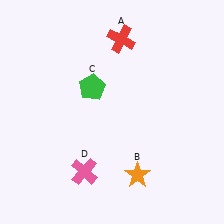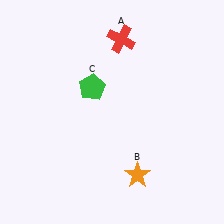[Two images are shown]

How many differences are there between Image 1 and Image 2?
There is 1 difference between the two images.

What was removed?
The pink cross (D) was removed in Image 2.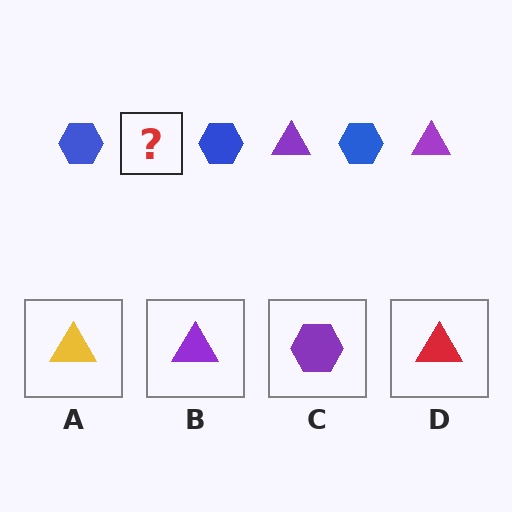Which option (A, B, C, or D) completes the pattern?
B.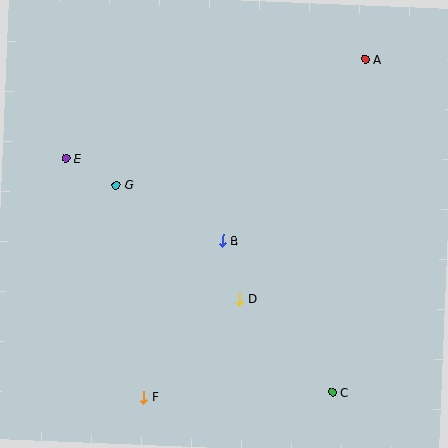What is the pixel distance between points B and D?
The distance between B and D is 60 pixels.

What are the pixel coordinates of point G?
Point G is at (116, 185).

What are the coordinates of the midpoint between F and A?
The midpoint between F and A is at (254, 228).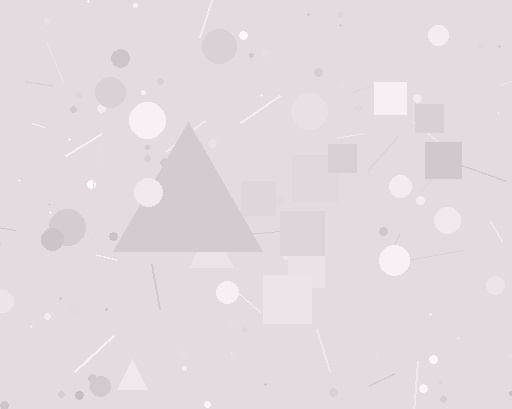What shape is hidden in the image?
A triangle is hidden in the image.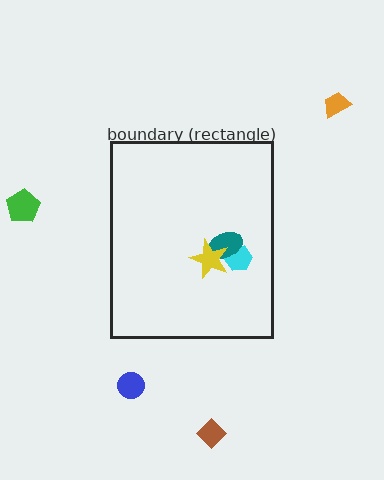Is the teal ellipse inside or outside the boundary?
Inside.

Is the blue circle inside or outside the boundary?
Outside.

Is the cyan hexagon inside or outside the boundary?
Inside.